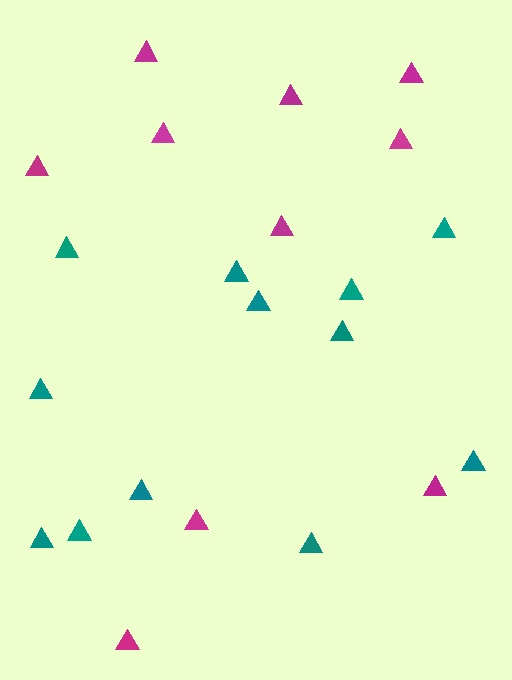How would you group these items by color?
There are 2 groups: one group of teal triangles (12) and one group of magenta triangles (10).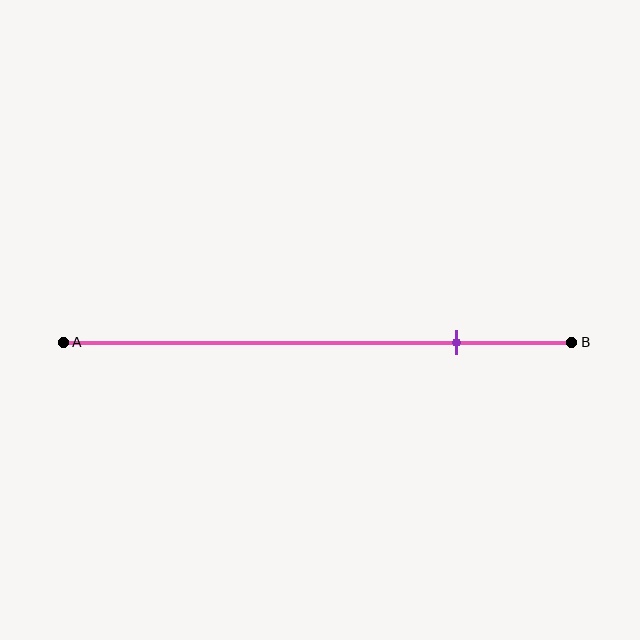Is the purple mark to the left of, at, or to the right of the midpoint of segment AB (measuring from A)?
The purple mark is to the right of the midpoint of segment AB.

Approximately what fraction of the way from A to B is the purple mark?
The purple mark is approximately 75% of the way from A to B.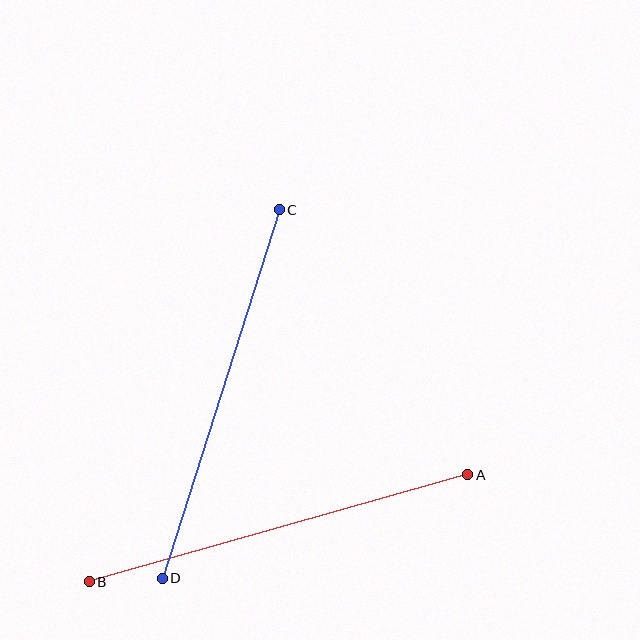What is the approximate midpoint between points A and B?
The midpoint is at approximately (279, 528) pixels.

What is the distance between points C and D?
The distance is approximately 387 pixels.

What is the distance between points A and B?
The distance is approximately 393 pixels.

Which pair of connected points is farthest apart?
Points A and B are farthest apart.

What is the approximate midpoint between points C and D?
The midpoint is at approximately (221, 394) pixels.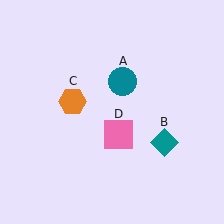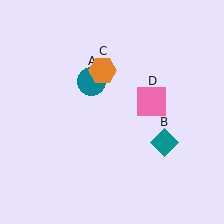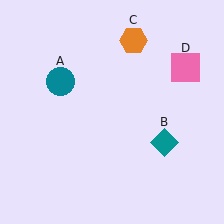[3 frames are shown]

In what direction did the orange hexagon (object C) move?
The orange hexagon (object C) moved up and to the right.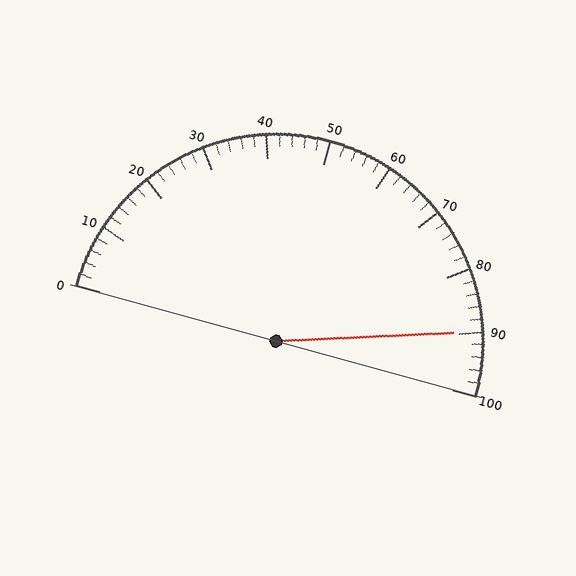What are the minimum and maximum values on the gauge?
The gauge ranges from 0 to 100.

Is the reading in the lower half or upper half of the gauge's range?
The reading is in the upper half of the range (0 to 100).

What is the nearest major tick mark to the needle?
The nearest major tick mark is 90.